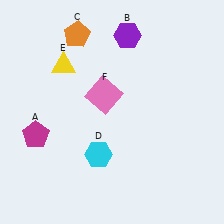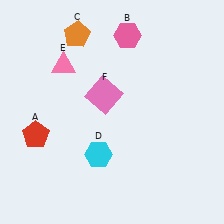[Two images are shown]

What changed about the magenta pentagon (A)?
In Image 1, A is magenta. In Image 2, it changed to red.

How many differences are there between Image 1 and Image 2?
There are 3 differences between the two images.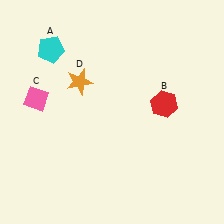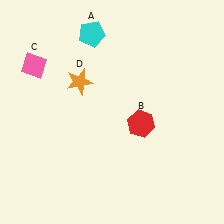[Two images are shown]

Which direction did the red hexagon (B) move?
The red hexagon (B) moved left.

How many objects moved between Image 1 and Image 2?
3 objects moved between the two images.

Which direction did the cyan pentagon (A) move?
The cyan pentagon (A) moved right.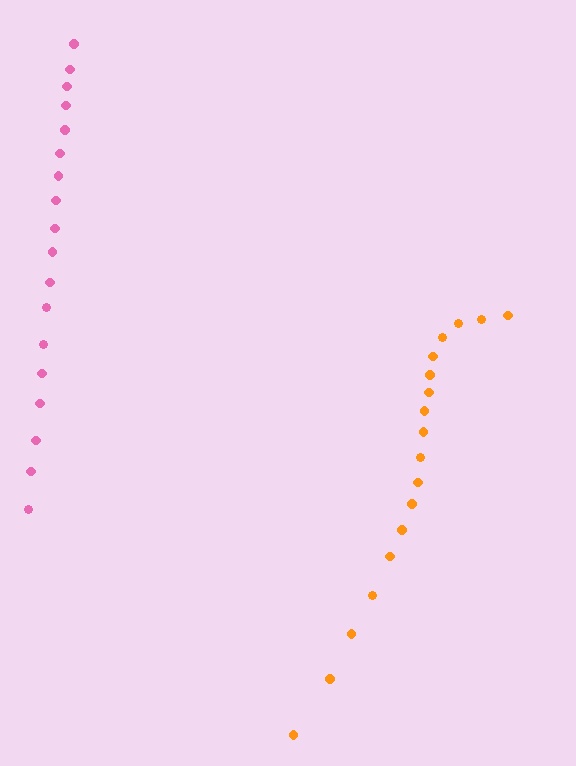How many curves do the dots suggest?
There are 2 distinct paths.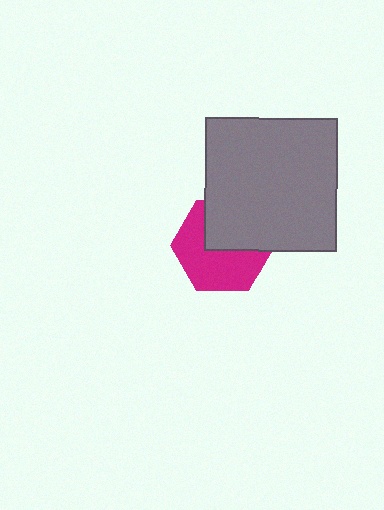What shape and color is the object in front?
The object in front is a gray square.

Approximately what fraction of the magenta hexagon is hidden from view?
Roughly 43% of the magenta hexagon is hidden behind the gray square.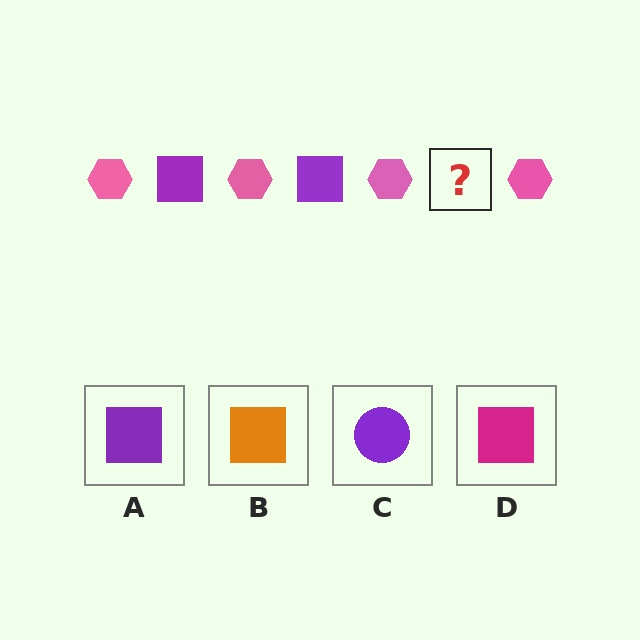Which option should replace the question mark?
Option A.